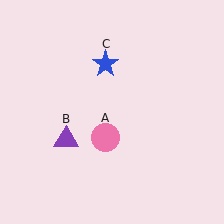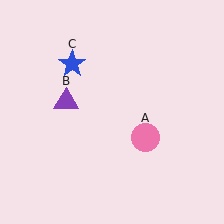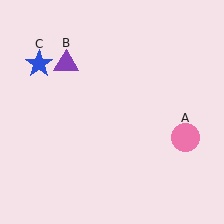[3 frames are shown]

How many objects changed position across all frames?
3 objects changed position: pink circle (object A), purple triangle (object B), blue star (object C).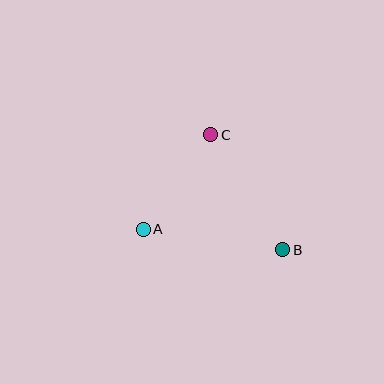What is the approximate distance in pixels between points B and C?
The distance between B and C is approximately 136 pixels.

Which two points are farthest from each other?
Points A and B are farthest from each other.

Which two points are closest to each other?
Points A and C are closest to each other.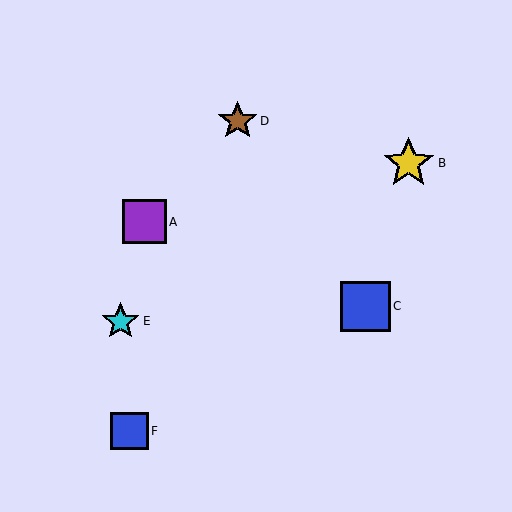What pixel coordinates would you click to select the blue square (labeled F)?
Click at (130, 431) to select the blue square F.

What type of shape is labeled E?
Shape E is a cyan star.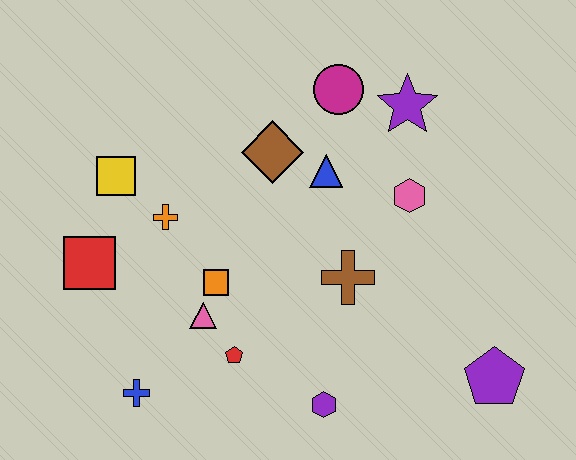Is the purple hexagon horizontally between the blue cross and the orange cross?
No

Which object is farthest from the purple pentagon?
The yellow square is farthest from the purple pentagon.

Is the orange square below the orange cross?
Yes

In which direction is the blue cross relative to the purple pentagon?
The blue cross is to the left of the purple pentagon.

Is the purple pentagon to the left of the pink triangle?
No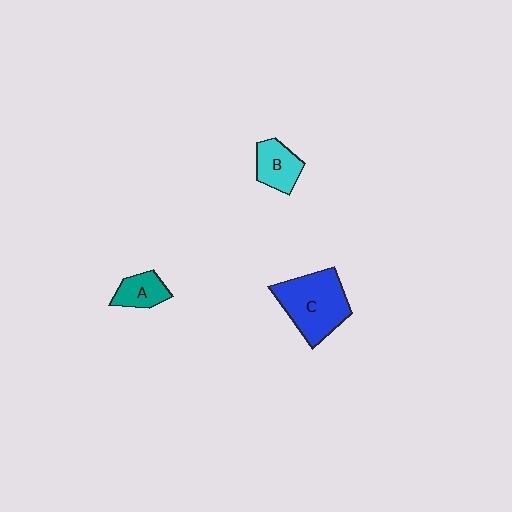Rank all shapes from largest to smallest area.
From largest to smallest: C (blue), B (cyan), A (teal).